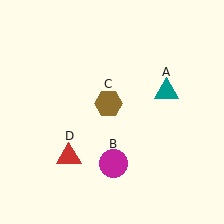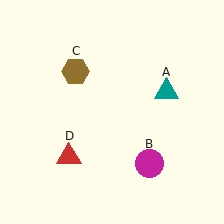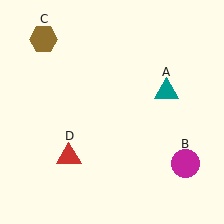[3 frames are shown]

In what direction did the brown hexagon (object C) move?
The brown hexagon (object C) moved up and to the left.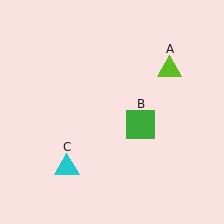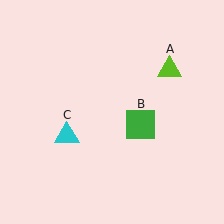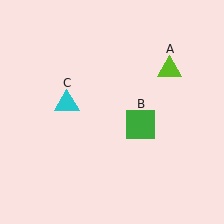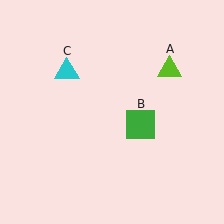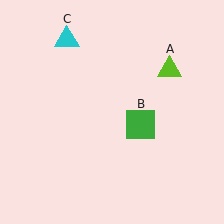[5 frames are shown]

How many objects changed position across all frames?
1 object changed position: cyan triangle (object C).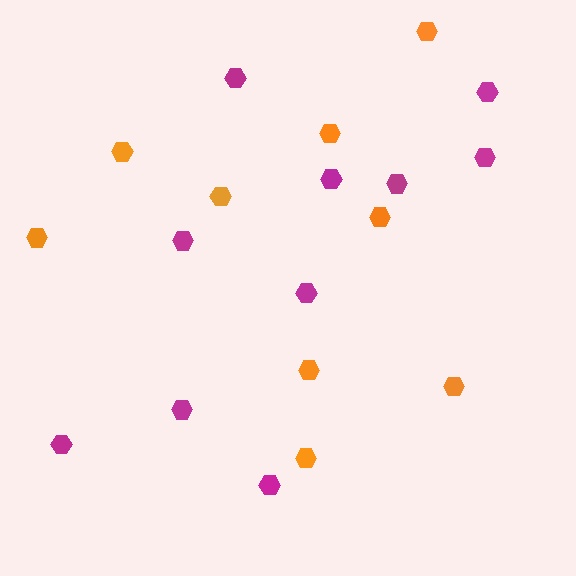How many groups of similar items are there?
There are 2 groups: one group of orange hexagons (9) and one group of magenta hexagons (10).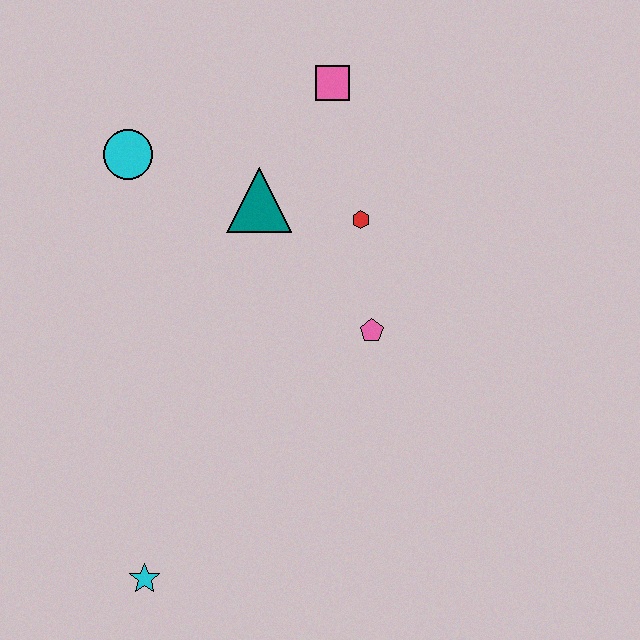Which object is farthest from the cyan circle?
The cyan star is farthest from the cyan circle.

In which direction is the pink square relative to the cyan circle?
The pink square is to the right of the cyan circle.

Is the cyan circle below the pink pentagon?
No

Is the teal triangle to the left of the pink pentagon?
Yes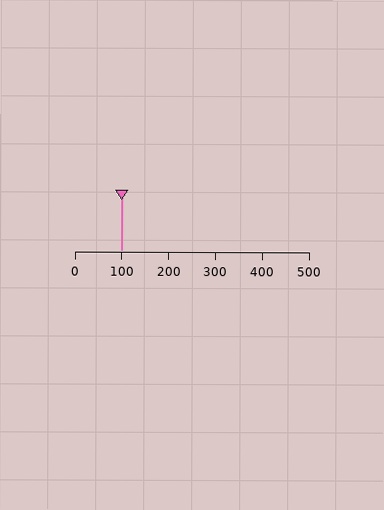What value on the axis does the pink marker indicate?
The marker indicates approximately 100.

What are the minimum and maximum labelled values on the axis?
The axis runs from 0 to 500.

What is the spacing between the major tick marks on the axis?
The major ticks are spaced 100 apart.